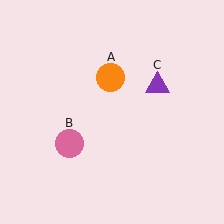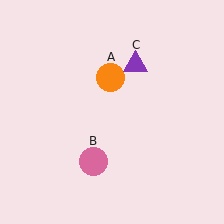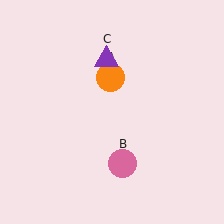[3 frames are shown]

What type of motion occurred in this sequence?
The pink circle (object B), purple triangle (object C) rotated counterclockwise around the center of the scene.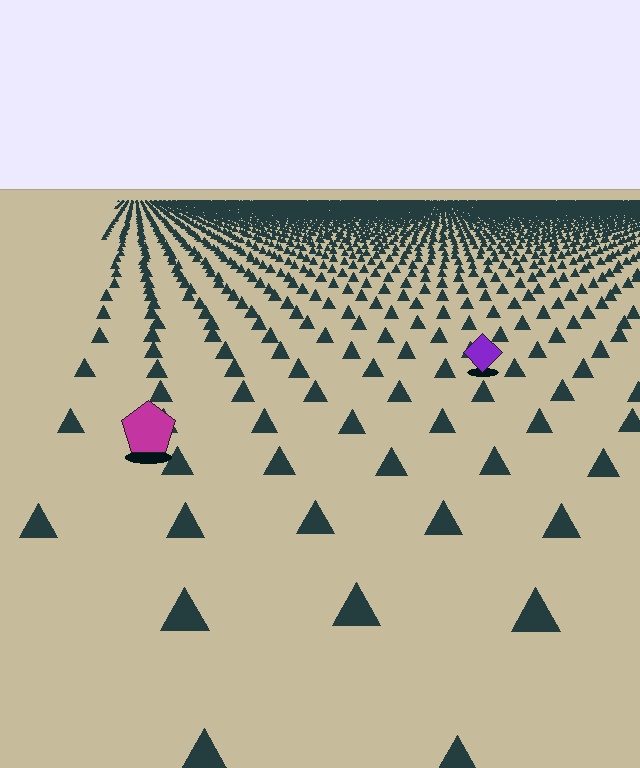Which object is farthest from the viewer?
The purple diamond is farthest from the viewer. It appears smaller and the ground texture around it is denser.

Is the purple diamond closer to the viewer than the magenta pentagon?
No. The magenta pentagon is closer — you can tell from the texture gradient: the ground texture is coarser near it.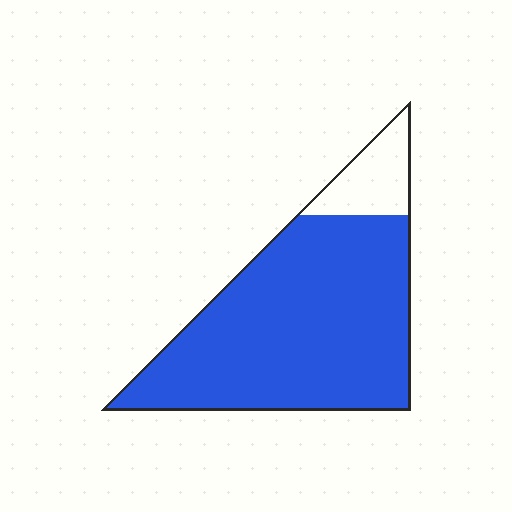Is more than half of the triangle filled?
Yes.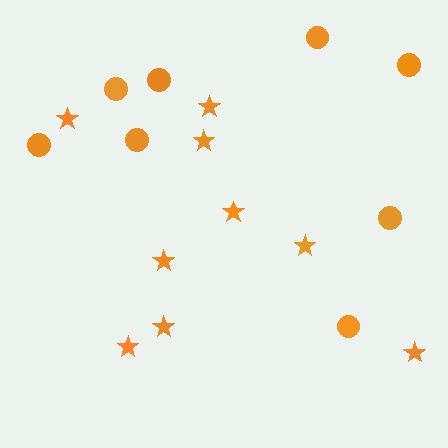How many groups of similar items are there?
There are 2 groups: one group of stars (9) and one group of circles (8).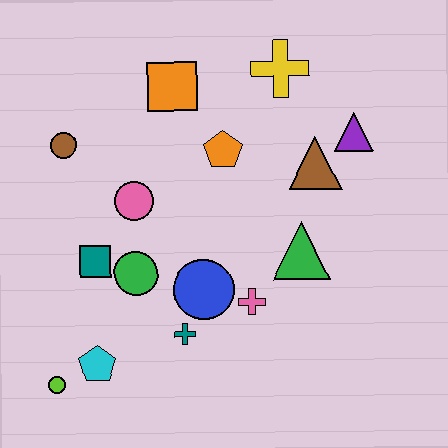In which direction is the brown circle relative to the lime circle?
The brown circle is above the lime circle.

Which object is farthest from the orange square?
The lime circle is farthest from the orange square.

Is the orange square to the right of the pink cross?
No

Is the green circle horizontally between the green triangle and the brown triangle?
No